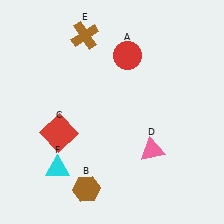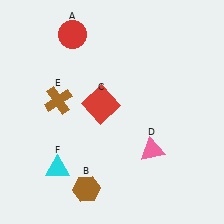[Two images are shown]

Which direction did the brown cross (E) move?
The brown cross (E) moved down.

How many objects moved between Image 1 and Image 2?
3 objects moved between the two images.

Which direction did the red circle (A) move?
The red circle (A) moved left.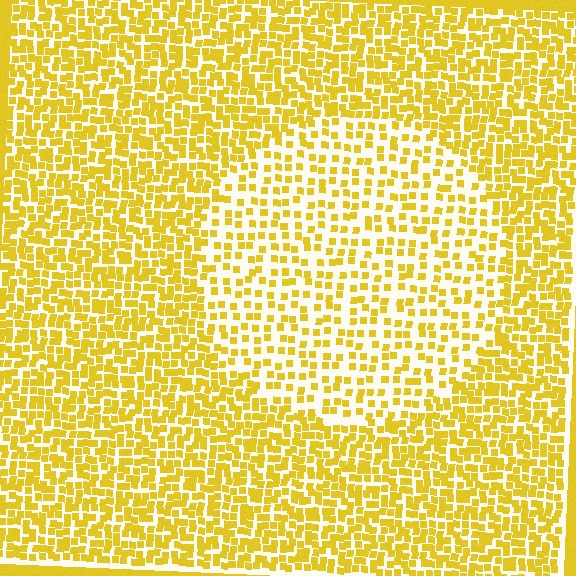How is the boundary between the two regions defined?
The boundary is defined by a change in element density (approximately 2.0x ratio). All elements are the same color, size, and shape.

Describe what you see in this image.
The image contains small yellow elements arranged at two different densities. A circle-shaped region is visible where the elements are less densely packed than the surrounding area.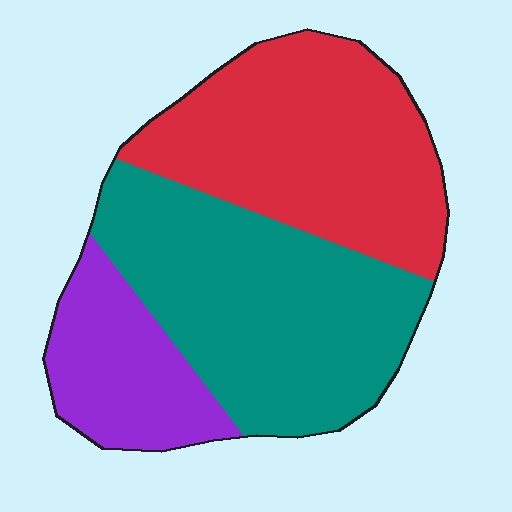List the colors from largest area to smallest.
From largest to smallest: teal, red, purple.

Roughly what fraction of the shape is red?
Red takes up about three eighths (3/8) of the shape.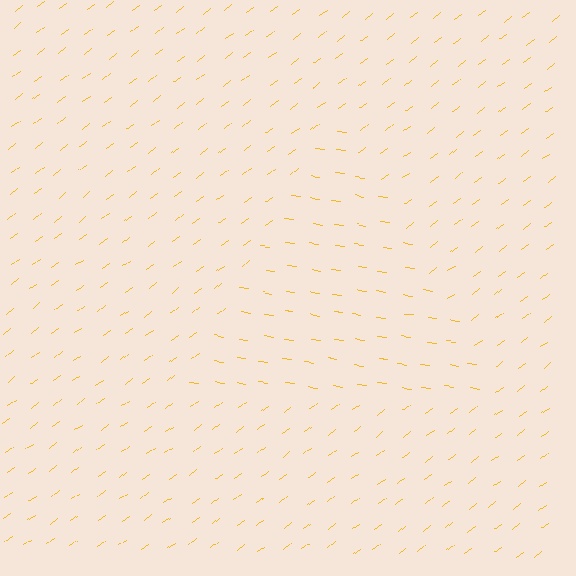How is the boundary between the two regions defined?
The boundary is defined purely by a change in line orientation (approximately 45 degrees difference). All lines are the same color and thickness.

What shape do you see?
I see a triangle.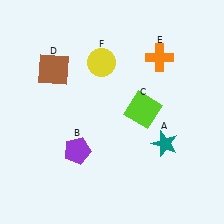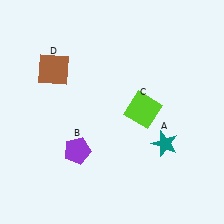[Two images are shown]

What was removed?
The yellow circle (F), the orange cross (E) were removed in Image 2.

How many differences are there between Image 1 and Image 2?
There are 2 differences between the two images.